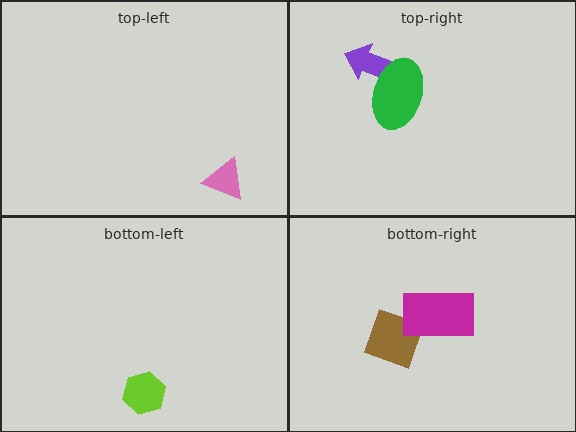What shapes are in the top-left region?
The pink triangle.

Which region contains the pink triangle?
The top-left region.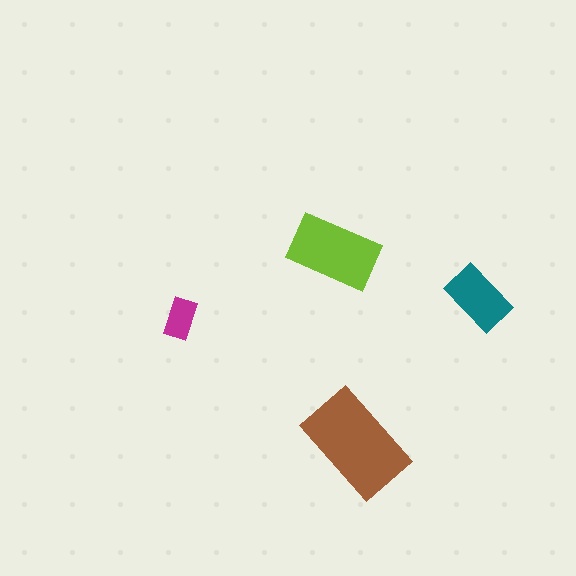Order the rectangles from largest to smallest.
the brown one, the lime one, the teal one, the magenta one.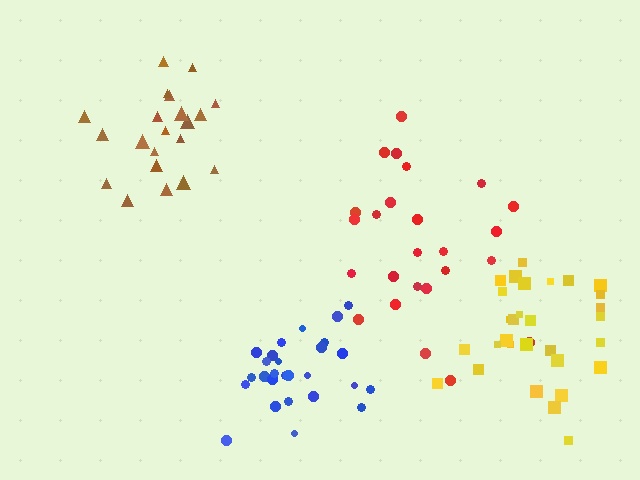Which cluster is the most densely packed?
Brown.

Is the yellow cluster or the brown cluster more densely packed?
Brown.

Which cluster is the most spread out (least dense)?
Red.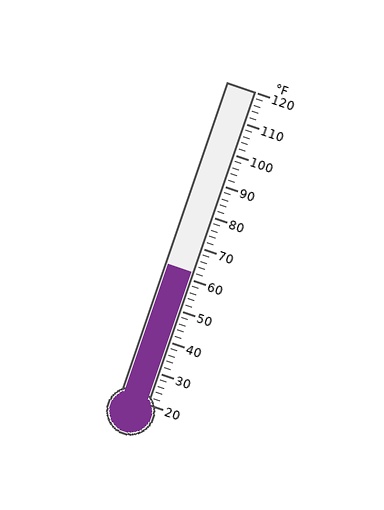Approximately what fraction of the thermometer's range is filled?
The thermometer is filled to approximately 40% of its range.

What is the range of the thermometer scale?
The thermometer scale ranges from 20°F to 120°F.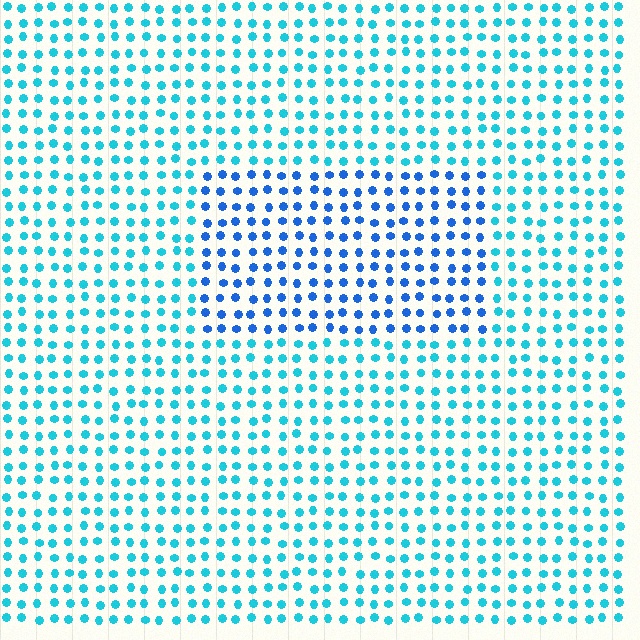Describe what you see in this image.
The image is filled with small cyan elements in a uniform arrangement. A rectangle-shaped region is visible where the elements are tinted to a slightly different hue, forming a subtle color boundary.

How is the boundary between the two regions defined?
The boundary is defined purely by a slight shift in hue (about 32 degrees). Spacing, size, and orientation are identical on both sides.